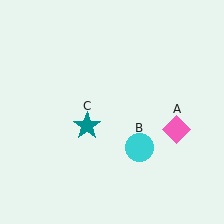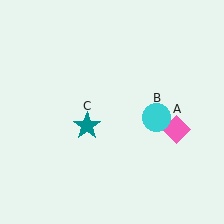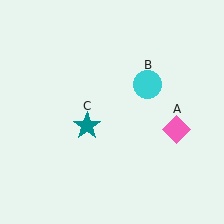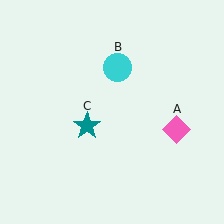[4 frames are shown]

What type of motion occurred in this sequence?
The cyan circle (object B) rotated counterclockwise around the center of the scene.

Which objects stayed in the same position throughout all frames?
Pink diamond (object A) and teal star (object C) remained stationary.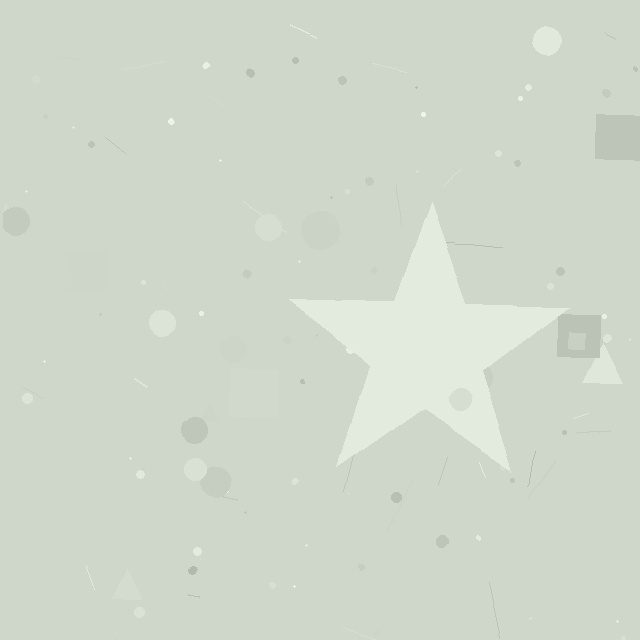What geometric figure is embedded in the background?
A star is embedded in the background.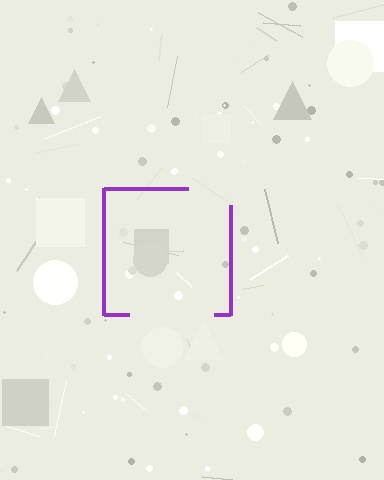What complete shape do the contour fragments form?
The contour fragments form a square.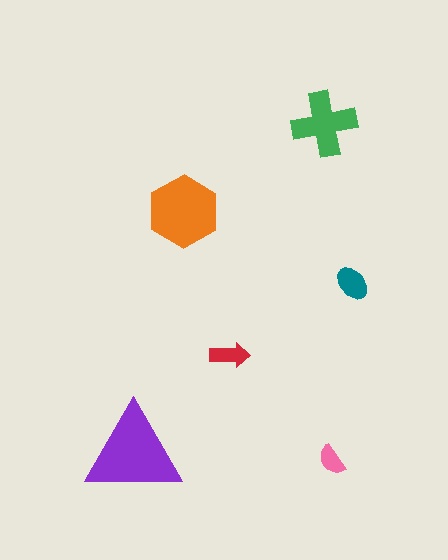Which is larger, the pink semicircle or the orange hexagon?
The orange hexagon.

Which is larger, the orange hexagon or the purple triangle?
The purple triangle.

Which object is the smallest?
The pink semicircle.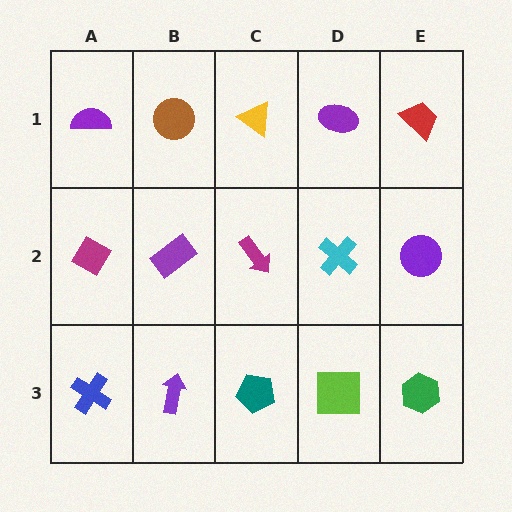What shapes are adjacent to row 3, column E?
A purple circle (row 2, column E), a lime square (row 3, column D).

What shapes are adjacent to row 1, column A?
A magenta diamond (row 2, column A), a brown circle (row 1, column B).